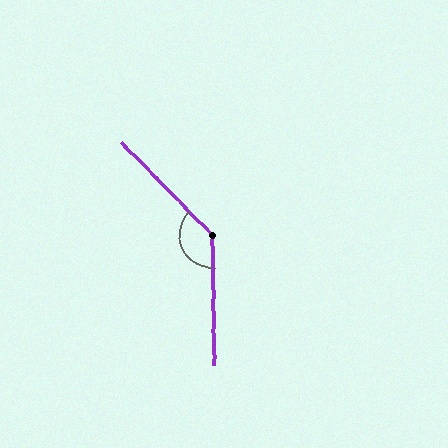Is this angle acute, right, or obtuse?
It is obtuse.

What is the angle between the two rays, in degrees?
Approximately 137 degrees.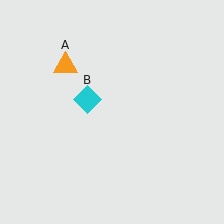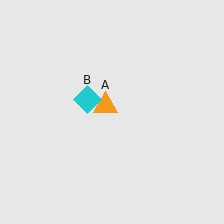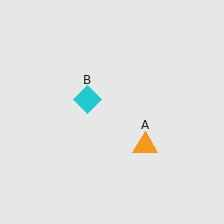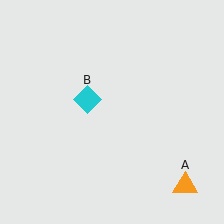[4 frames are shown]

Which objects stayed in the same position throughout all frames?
Cyan diamond (object B) remained stationary.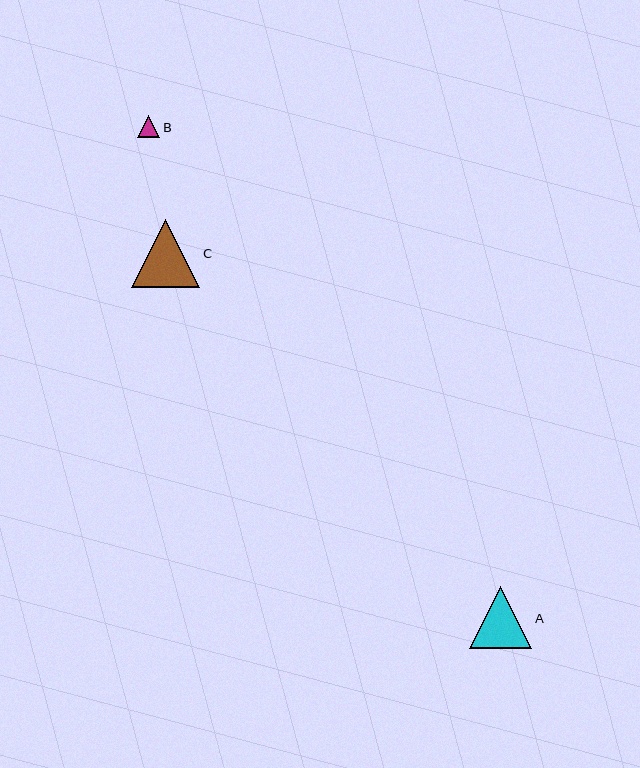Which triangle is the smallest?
Triangle B is the smallest with a size of approximately 22 pixels.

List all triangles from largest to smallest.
From largest to smallest: C, A, B.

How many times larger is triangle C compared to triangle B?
Triangle C is approximately 3.1 times the size of triangle B.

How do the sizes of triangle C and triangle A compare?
Triangle C and triangle A are approximately the same size.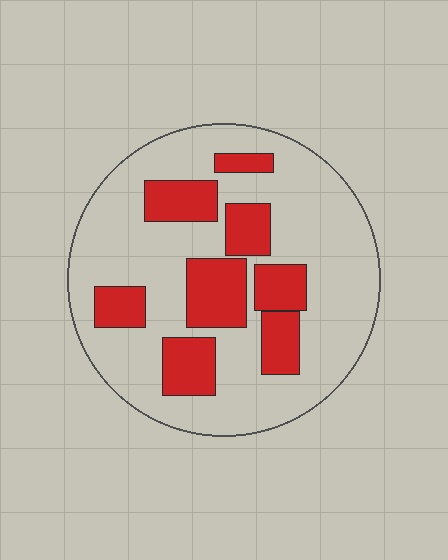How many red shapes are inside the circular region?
8.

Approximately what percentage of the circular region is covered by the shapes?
Approximately 30%.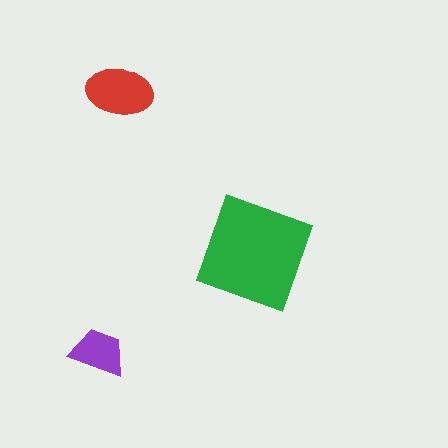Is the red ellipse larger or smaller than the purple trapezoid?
Larger.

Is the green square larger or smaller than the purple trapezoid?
Larger.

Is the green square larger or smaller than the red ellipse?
Larger.